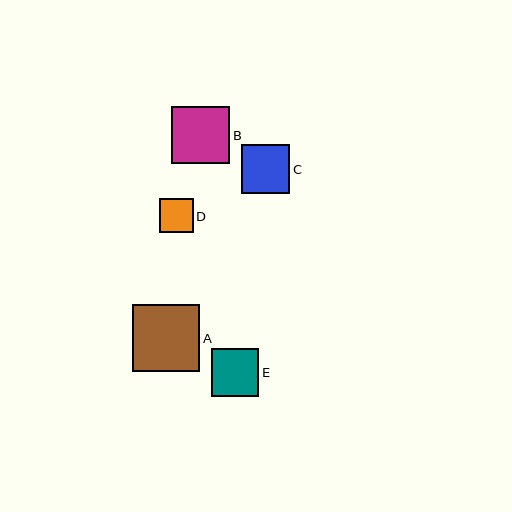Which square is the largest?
Square A is the largest with a size of approximately 67 pixels.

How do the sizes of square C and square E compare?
Square C and square E are approximately the same size.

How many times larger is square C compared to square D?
Square C is approximately 1.5 times the size of square D.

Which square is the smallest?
Square D is the smallest with a size of approximately 33 pixels.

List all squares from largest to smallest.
From largest to smallest: A, B, C, E, D.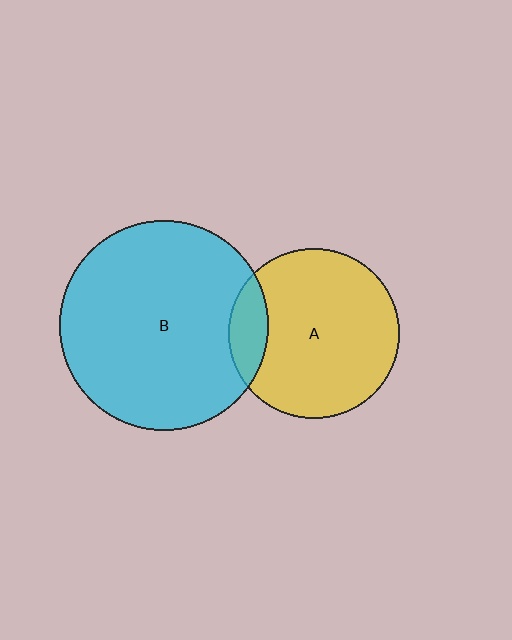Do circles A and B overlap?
Yes.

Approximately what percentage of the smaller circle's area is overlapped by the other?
Approximately 15%.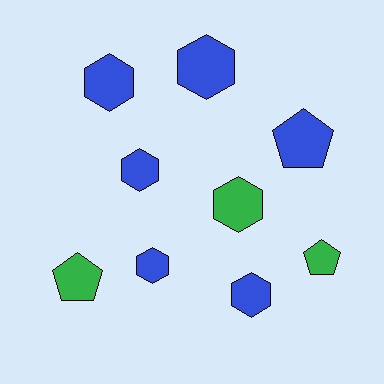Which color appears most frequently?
Blue, with 6 objects.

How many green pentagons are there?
There are 2 green pentagons.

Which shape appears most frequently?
Hexagon, with 6 objects.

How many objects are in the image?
There are 9 objects.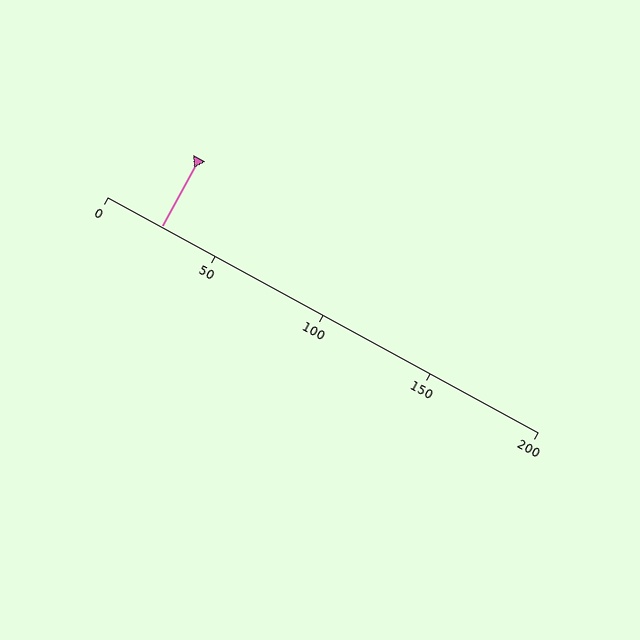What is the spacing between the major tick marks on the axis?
The major ticks are spaced 50 apart.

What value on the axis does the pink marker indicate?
The marker indicates approximately 25.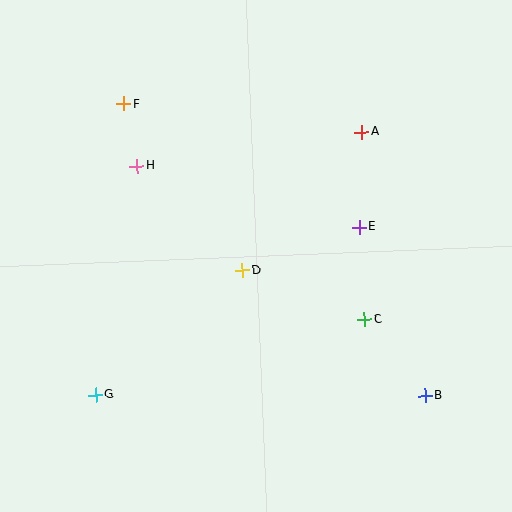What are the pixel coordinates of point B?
Point B is at (425, 396).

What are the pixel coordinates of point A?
Point A is at (362, 132).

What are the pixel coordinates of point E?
Point E is at (359, 227).